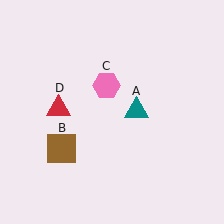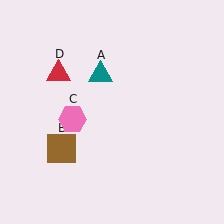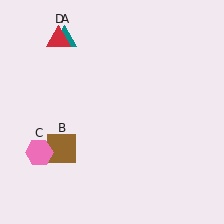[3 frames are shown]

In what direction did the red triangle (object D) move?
The red triangle (object D) moved up.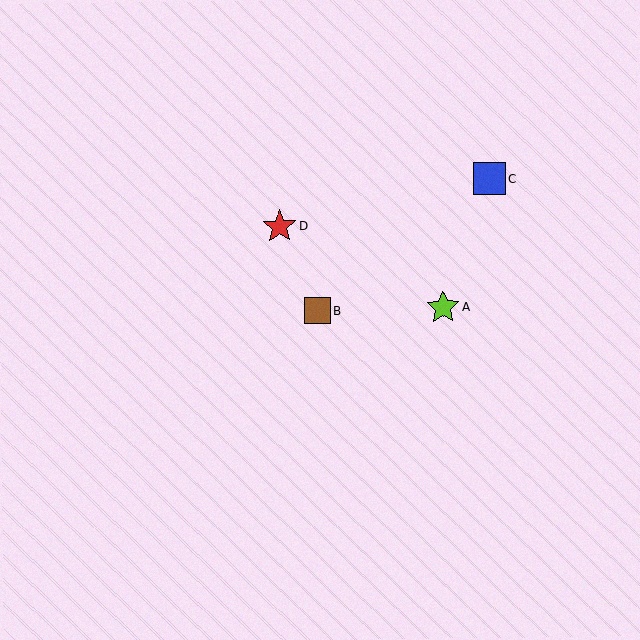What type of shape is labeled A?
Shape A is a lime star.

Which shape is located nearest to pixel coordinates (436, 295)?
The lime star (labeled A) at (443, 307) is nearest to that location.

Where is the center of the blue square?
The center of the blue square is at (490, 179).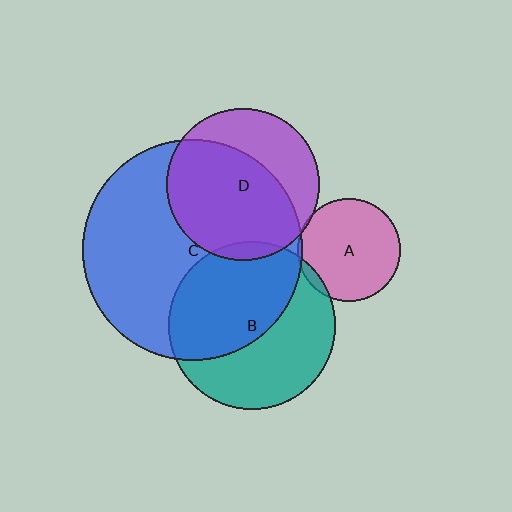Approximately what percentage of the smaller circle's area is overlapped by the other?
Approximately 50%.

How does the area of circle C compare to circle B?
Approximately 1.7 times.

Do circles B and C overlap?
Yes.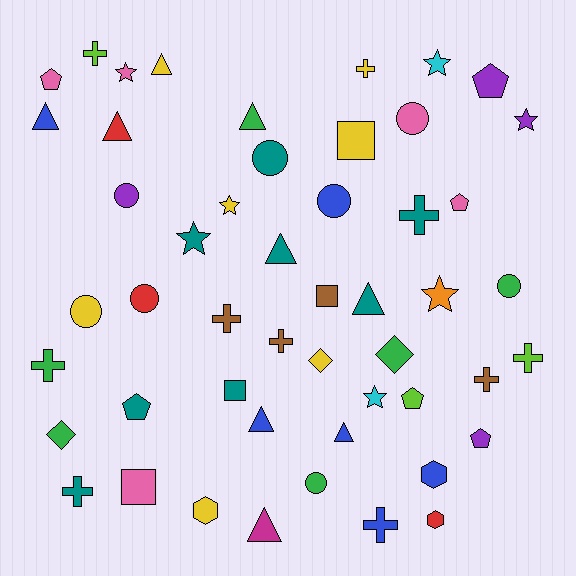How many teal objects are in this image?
There are 8 teal objects.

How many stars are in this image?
There are 7 stars.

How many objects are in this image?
There are 50 objects.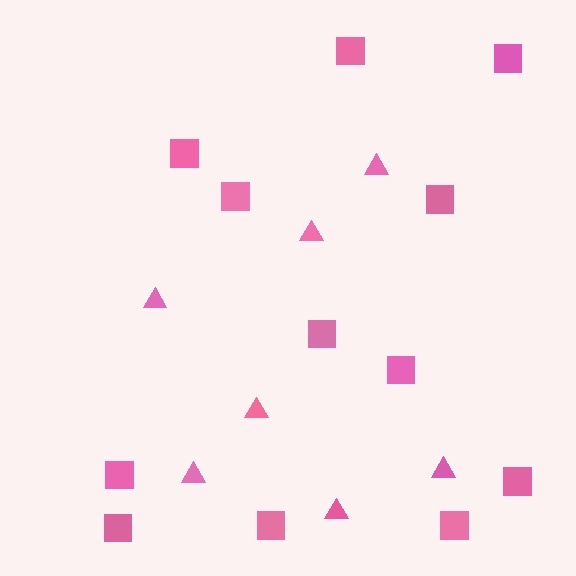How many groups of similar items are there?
There are 2 groups: one group of triangles (7) and one group of squares (12).